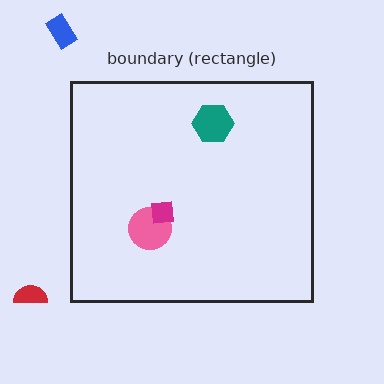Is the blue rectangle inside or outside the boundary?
Outside.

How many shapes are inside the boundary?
3 inside, 2 outside.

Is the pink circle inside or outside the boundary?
Inside.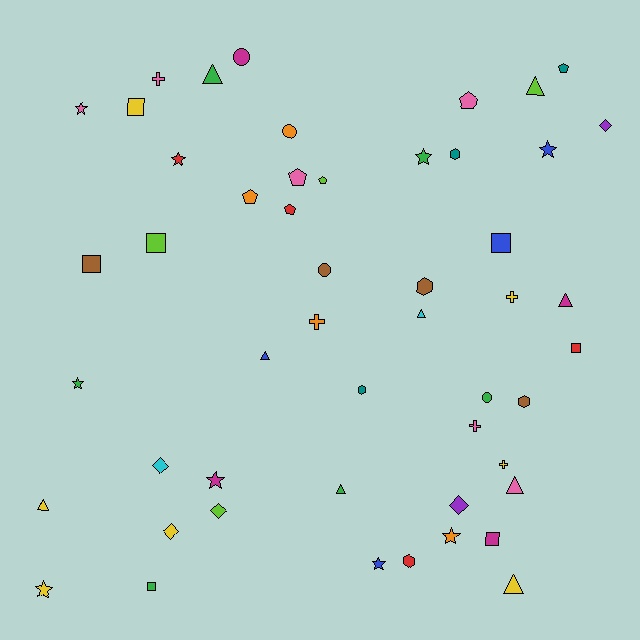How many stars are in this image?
There are 9 stars.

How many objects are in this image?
There are 50 objects.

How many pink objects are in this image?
There are 6 pink objects.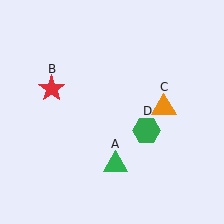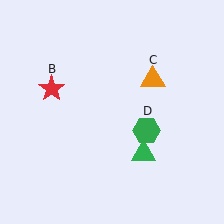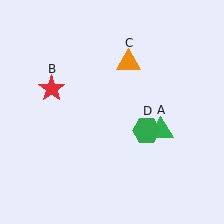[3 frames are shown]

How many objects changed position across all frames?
2 objects changed position: green triangle (object A), orange triangle (object C).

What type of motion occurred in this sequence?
The green triangle (object A), orange triangle (object C) rotated counterclockwise around the center of the scene.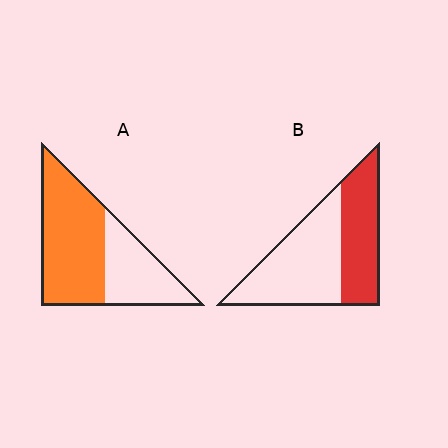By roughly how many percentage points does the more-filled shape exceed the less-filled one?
By roughly 20 percentage points (A over B).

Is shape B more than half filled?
No.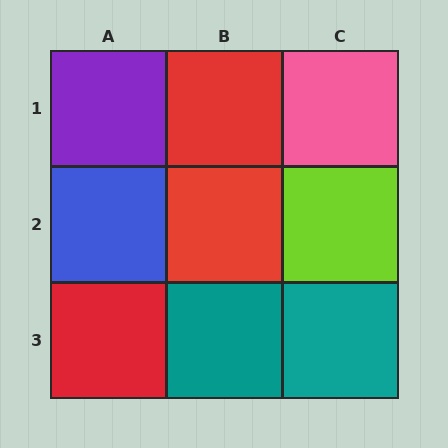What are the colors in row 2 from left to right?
Blue, red, lime.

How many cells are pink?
1 cell is pink.